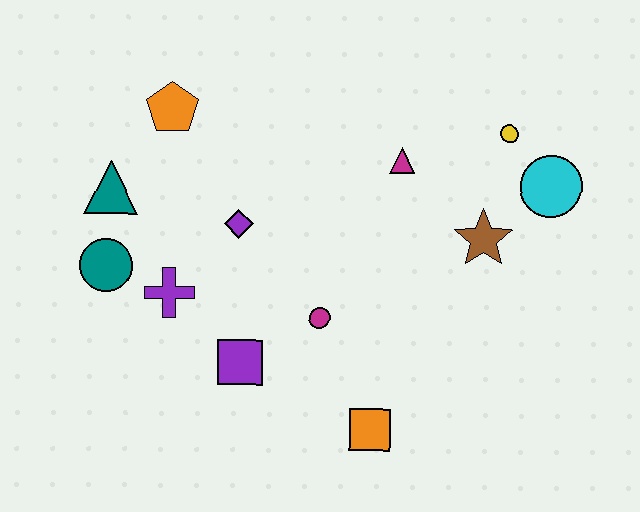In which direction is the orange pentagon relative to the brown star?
The orange pentagon is to the left of the brown star.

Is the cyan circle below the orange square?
No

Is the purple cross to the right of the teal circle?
Yes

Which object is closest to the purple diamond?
The purple cross is closest to the purple diamond.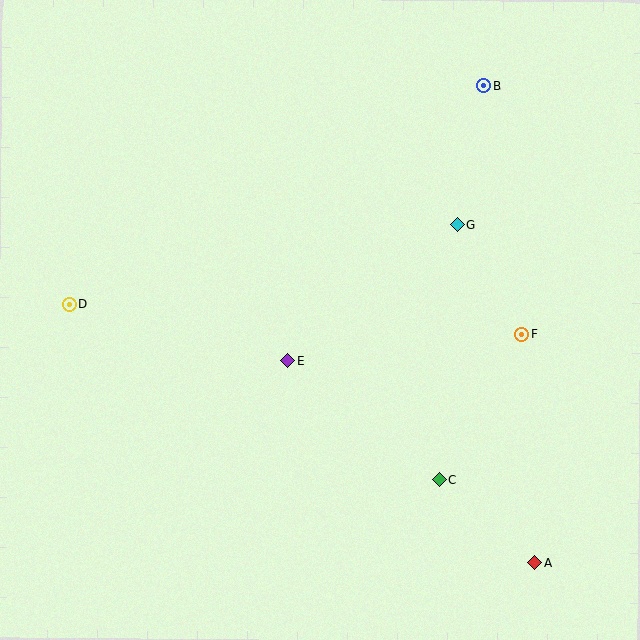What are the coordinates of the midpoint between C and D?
The midpoint between C and D is at (254, 392).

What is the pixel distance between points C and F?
The distance between C and F is 167 pixels.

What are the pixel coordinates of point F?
Point F is at (521, 334).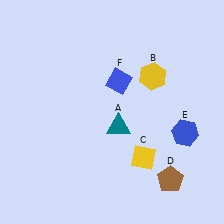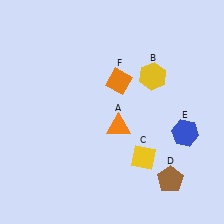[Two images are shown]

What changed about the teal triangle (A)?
In Image 1, A is teal. In Image 2, it changed to orange.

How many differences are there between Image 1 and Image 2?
There are 2 differences between the two images.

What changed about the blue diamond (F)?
In Image 1, F is blue. In Image 2, it changed to orange.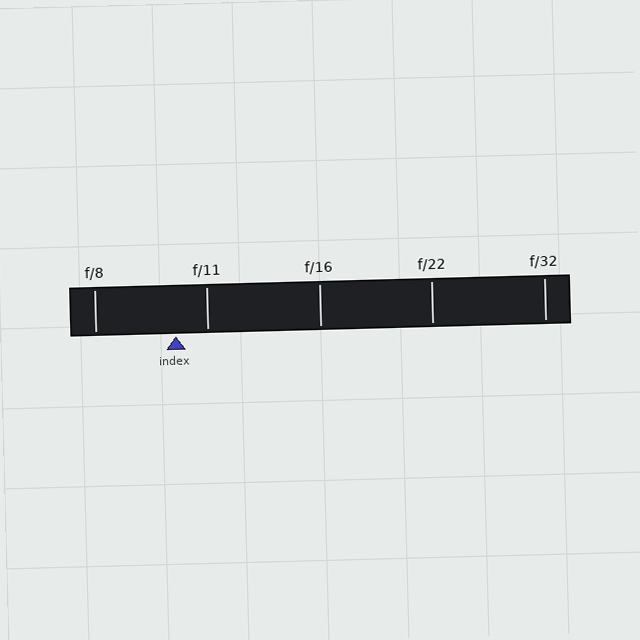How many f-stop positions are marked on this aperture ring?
There are 5 f-stop positions marked.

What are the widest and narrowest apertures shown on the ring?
The widest aperture shown is f/8 and the narrowest is f/32.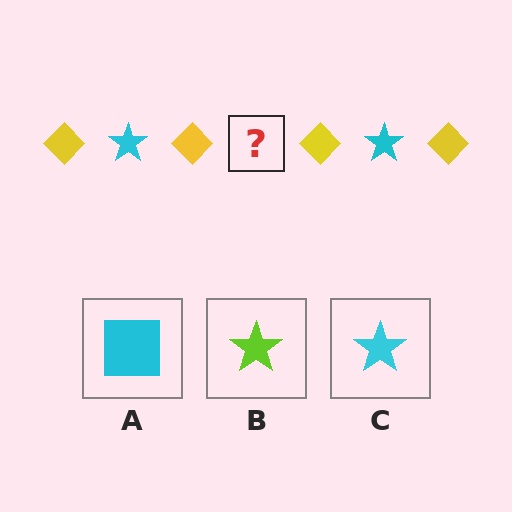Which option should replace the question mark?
Option C.